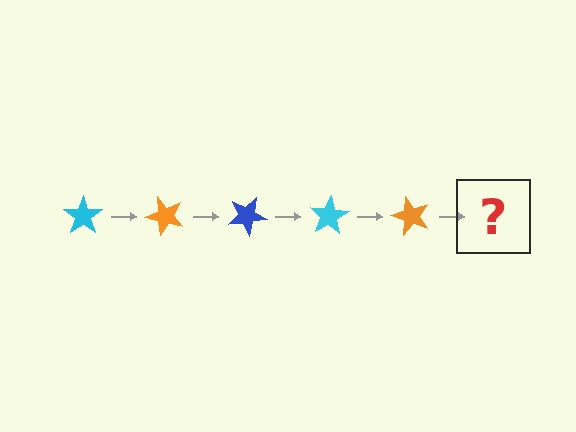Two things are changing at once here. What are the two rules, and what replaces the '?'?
The two rules are that it rotates 50 degrees each step and the color cycles through cyan, orange, and blue. The '?' should be a blue star, rotated 250 degrees from the start.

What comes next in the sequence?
The next element should be a blue star, rotated 250 degrees from the start.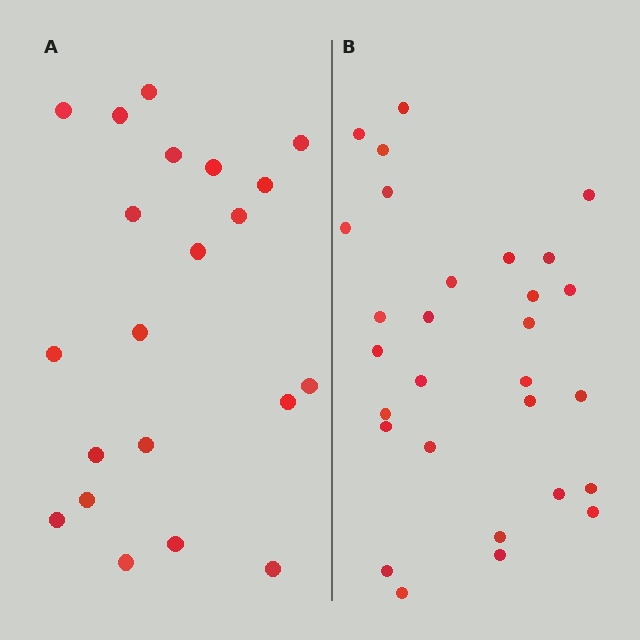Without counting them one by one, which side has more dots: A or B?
Region B (the right region) has more dots.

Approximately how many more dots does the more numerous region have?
Region B has roughly 8 or so more dots than region A.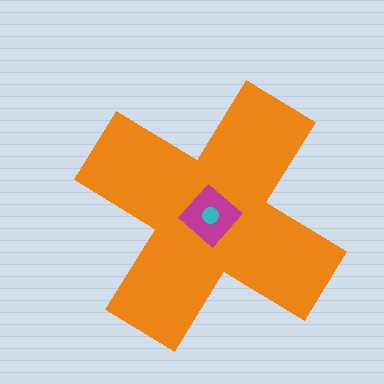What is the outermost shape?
The orange cross.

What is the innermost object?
The cyan circle.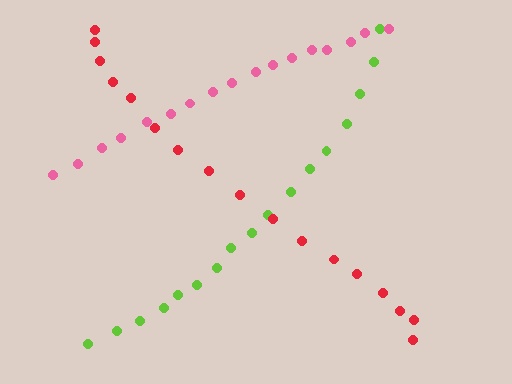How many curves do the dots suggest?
There are 3 distinct paths.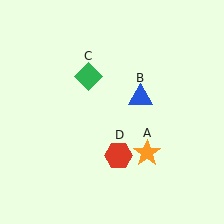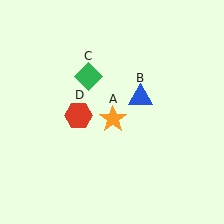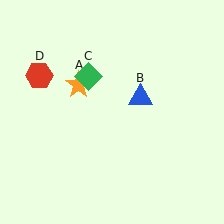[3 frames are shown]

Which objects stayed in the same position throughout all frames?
Blue triangle (object B) and green diamond (object C) remained stationary.